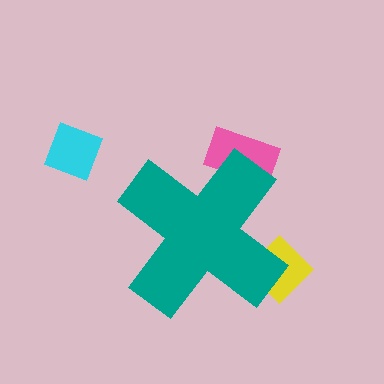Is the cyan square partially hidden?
No, the cyan square is fully visible.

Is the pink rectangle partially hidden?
Yes, the pink rectangle is partially hidden behind the teal cross.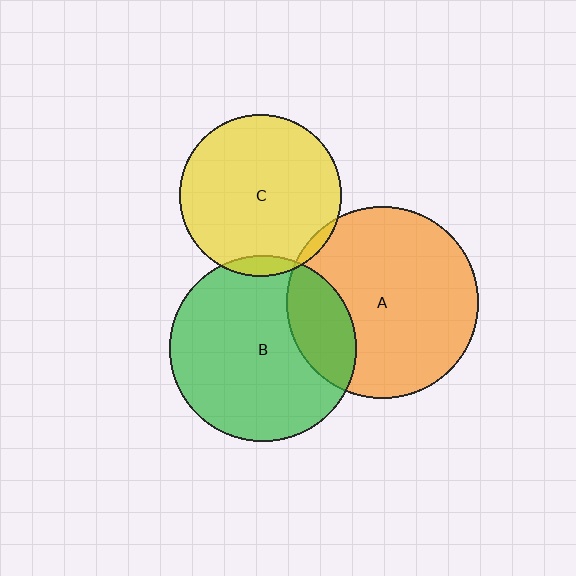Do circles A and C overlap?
Yes.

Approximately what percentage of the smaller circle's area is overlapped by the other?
Approximately 5%.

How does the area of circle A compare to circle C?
Approximately 1.4 times.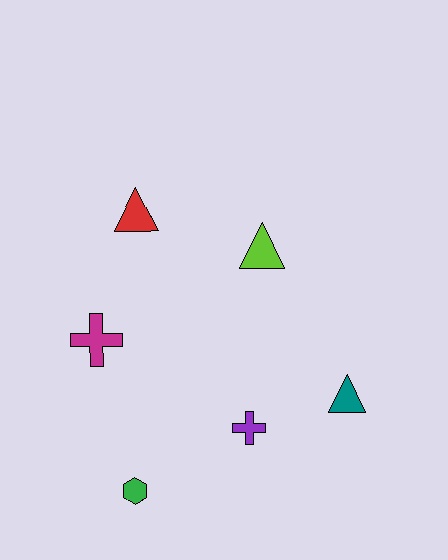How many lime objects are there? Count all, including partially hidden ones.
There is 1 lime object.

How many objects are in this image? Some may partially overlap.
There are 6 objects.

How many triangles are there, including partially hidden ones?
There are 3 triangles.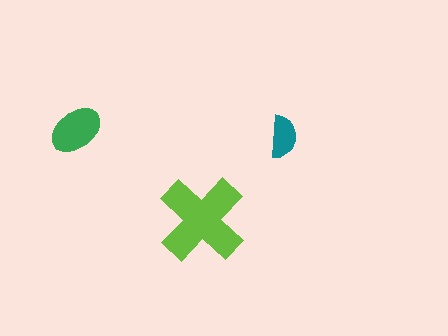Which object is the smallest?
The teal semicircle.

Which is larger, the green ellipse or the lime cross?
The lime cross.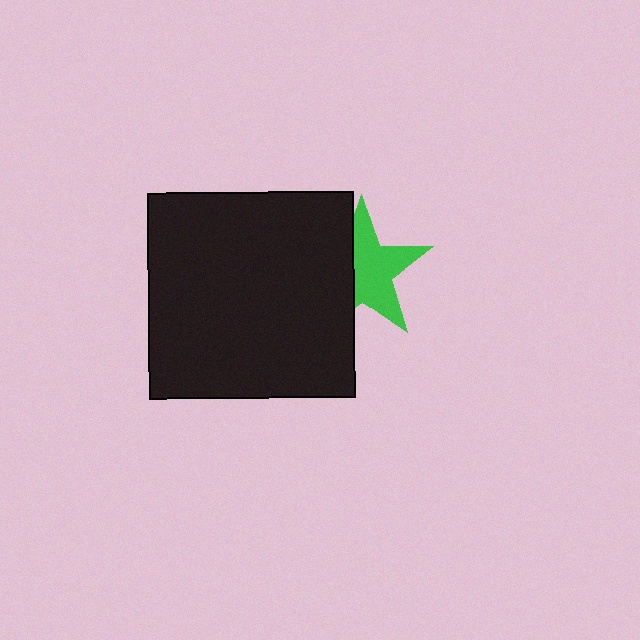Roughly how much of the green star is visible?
About half of it is visible (roughly 60%).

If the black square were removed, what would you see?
You would see the complete green star.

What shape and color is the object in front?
The object in front is a black square.